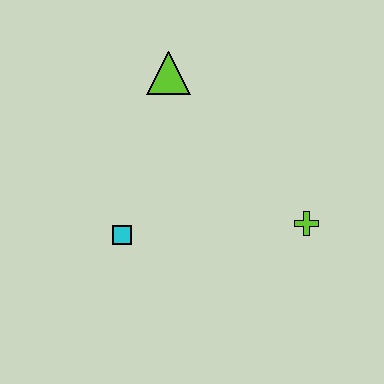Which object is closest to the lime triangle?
The cyan square is closest to the lime triangle.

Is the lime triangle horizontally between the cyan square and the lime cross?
Yes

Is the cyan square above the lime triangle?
No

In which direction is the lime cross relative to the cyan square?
The lime cross is to the right of the cyan square.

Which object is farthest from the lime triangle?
The lime cross is farthest from the lime triangle.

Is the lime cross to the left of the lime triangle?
No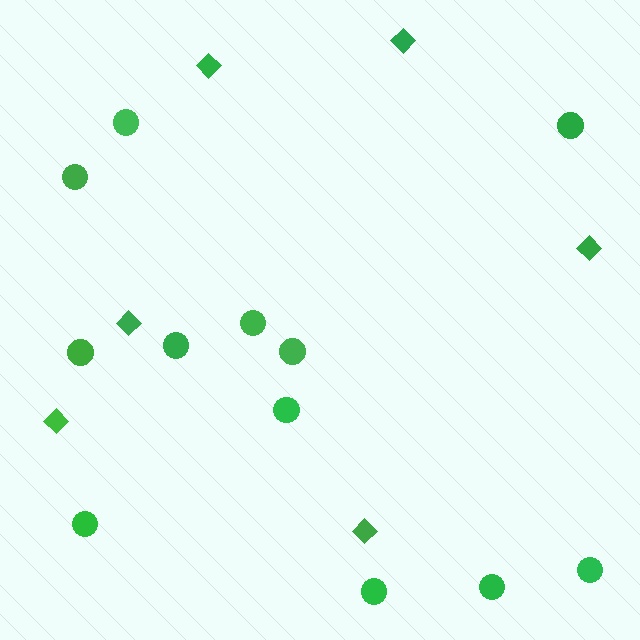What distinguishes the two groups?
There are 2 groups: one group of diamonds (6) and one group of circles (12).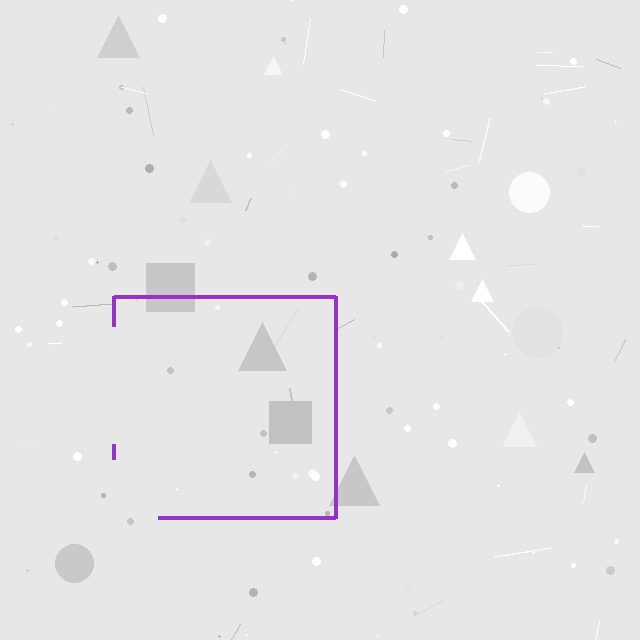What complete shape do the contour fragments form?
The contour fragments form a square.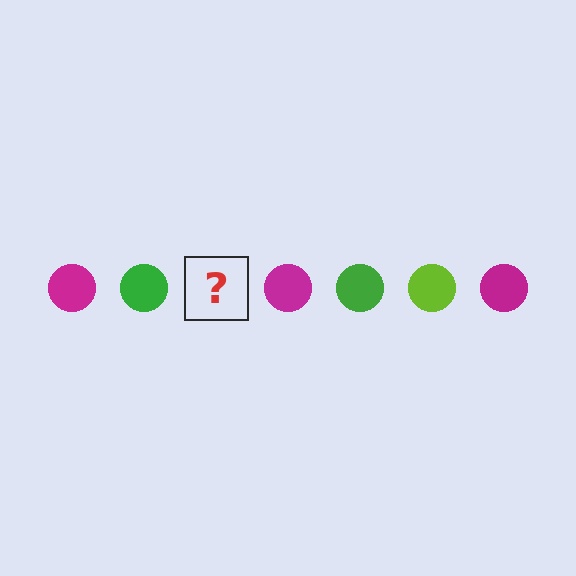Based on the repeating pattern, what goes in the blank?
The blank should be a lime circle.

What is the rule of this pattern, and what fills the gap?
The rule is that the pattern cycles through magenta, green, lime circles. The gap should be filled with a lime circle.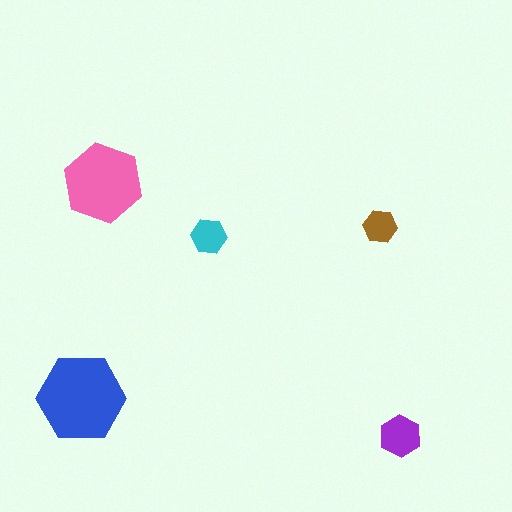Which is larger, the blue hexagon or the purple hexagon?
The blue one.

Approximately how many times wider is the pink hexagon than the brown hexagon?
About 2.5 times wider.